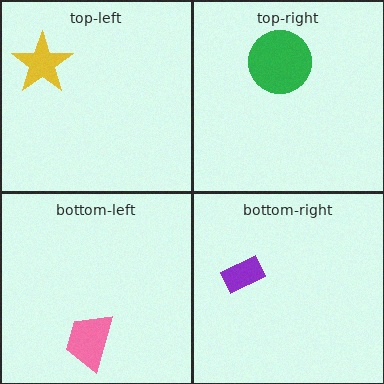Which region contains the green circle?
The top-right region.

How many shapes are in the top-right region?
1.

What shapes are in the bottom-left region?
The pink trapezoid.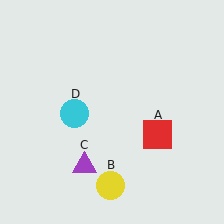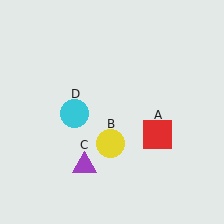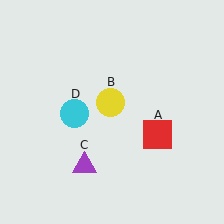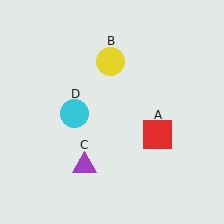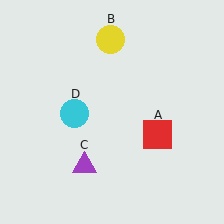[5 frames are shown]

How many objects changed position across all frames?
1 object changed position: yellow circle (object B).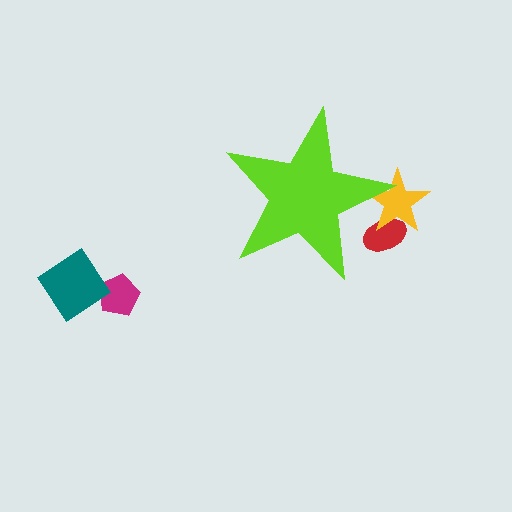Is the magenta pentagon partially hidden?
No, the magenta pentagon is fully visible.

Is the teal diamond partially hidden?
No, the teal diamond is fully visible.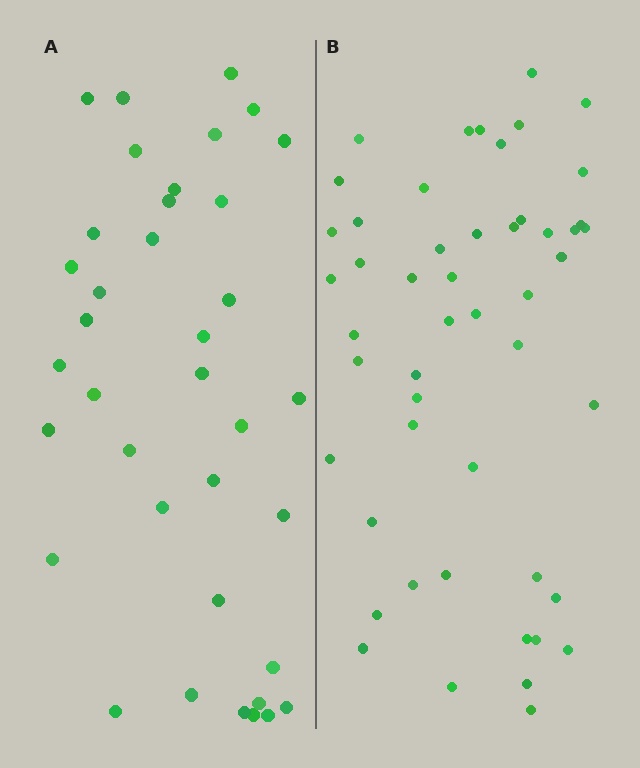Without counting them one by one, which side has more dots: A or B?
Region B (the right region) has more dots.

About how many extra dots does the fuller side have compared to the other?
Region B has approximately 15 more dots than region A.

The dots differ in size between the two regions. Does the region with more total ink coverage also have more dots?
No. Region A has more total ink coverage because its dots are larger, but region B actually contains more individual dots. Total area can be misleading — the number of items is what matters here.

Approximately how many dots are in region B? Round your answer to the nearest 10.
About 50 dots.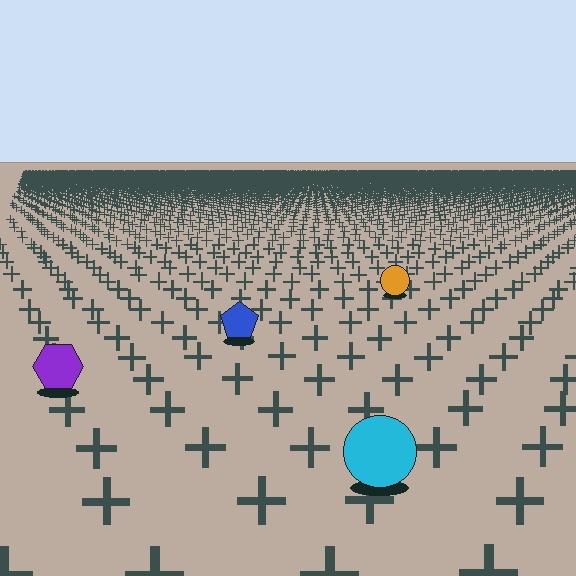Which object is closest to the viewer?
The cyan circle is closest. The texture marks near it are larger and more spread out.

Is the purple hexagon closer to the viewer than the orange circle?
Yes. The purple hexagon is closer — you can tell from the texture gradient: the ground texture is coarser near it.